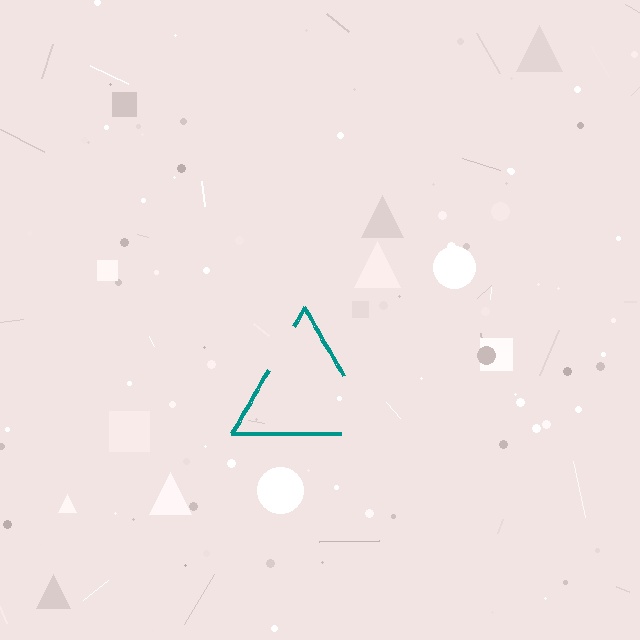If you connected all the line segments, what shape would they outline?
They would outline a triangle.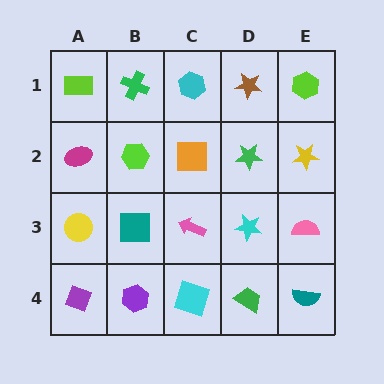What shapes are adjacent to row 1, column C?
An orange square (row 2, column C), a green cross (row 1, column B), a brown star (row 1, column D).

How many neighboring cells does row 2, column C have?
4.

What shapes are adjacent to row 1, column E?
A yellow star (row 2, column E), a brown star (row 1, column D).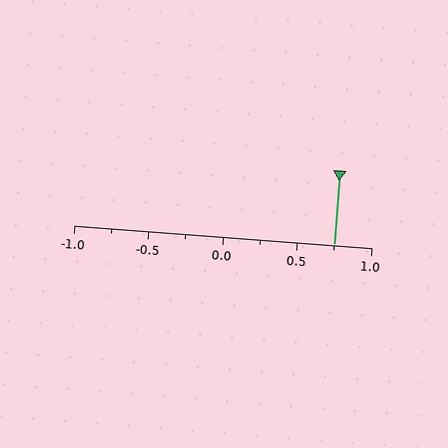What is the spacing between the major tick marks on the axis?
The major ticks are spaced 0.5 apart.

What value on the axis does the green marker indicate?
The marker indicates approximately 0.75.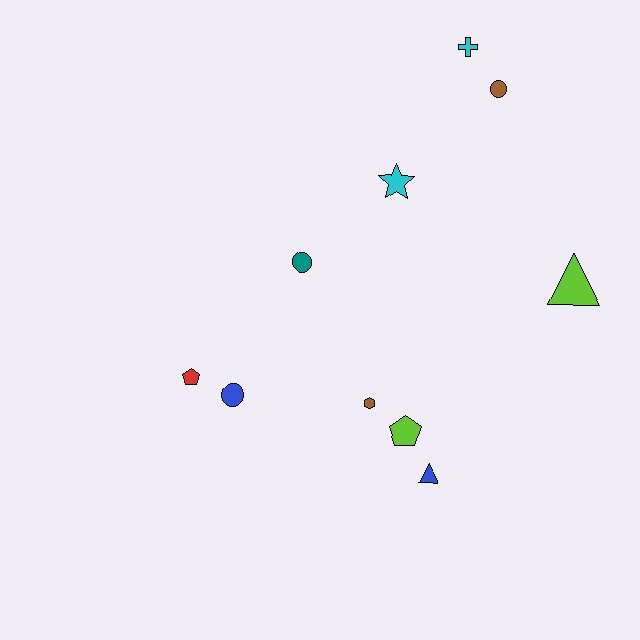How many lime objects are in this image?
There are 2 lime objects.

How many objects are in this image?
There are 10 objects.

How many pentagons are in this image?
There are 2 pentagons.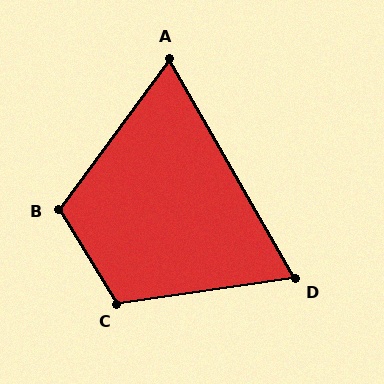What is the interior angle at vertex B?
Approximately 112 degrees (obtuse).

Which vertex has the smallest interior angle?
A, at approximately 66 degrees.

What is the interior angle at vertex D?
Approximately 68 degrees (acute).